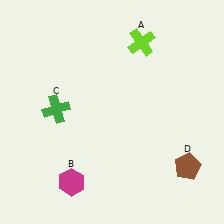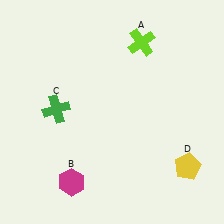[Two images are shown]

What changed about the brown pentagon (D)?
In Image 1, D is brown. In Image 2, it changed to yellow.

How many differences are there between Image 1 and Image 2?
There is 1 difference between the two images.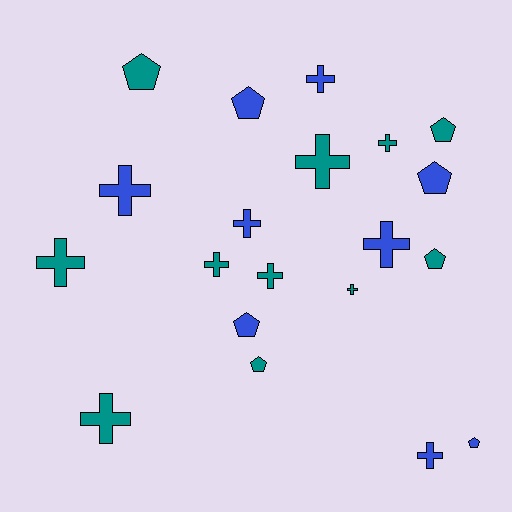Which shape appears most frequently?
Cross, with 12 objects.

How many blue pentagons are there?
There are 4 blue pentagons.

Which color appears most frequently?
Teal, with 11 objects.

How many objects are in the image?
There are 20 objects.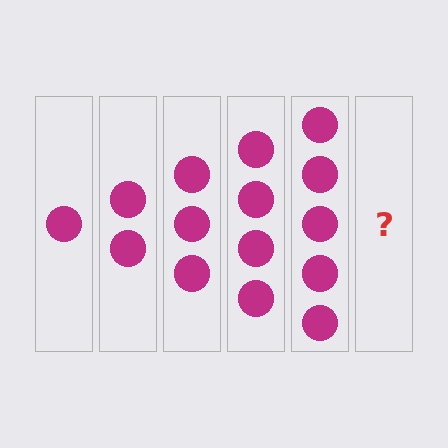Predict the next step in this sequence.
The next step is 6 circles.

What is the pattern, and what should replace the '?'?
The pattern is that each step adds one more circle. The '?' should be 6 circles.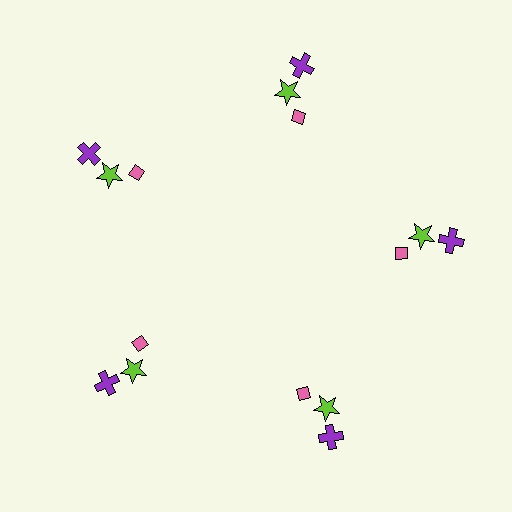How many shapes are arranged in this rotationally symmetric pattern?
There are 15 shapes, arranged in 5 groups of 3.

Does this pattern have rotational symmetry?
Yes, this pattern has 5-fold rotational symmetry. It looks the same after rotating 72 degrees around the center.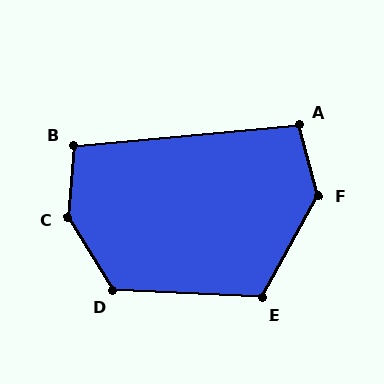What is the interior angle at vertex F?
Approximately 136 degrees (obtuse).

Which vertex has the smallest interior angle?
A, at approximately 100 degrees.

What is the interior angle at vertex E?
Approximately 116 degrees (obtuse).